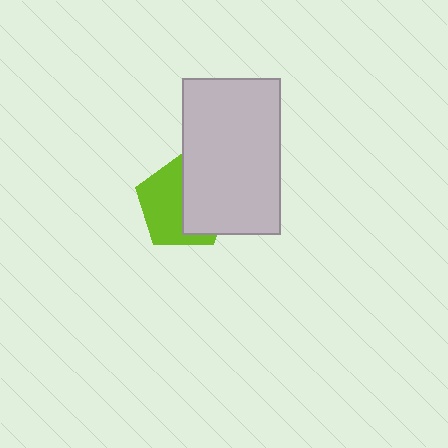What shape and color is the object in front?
The object in front is a light gray rectangle.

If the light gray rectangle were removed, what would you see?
You would see the complete lime pentagon.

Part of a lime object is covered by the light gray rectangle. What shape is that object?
It is a pentagon.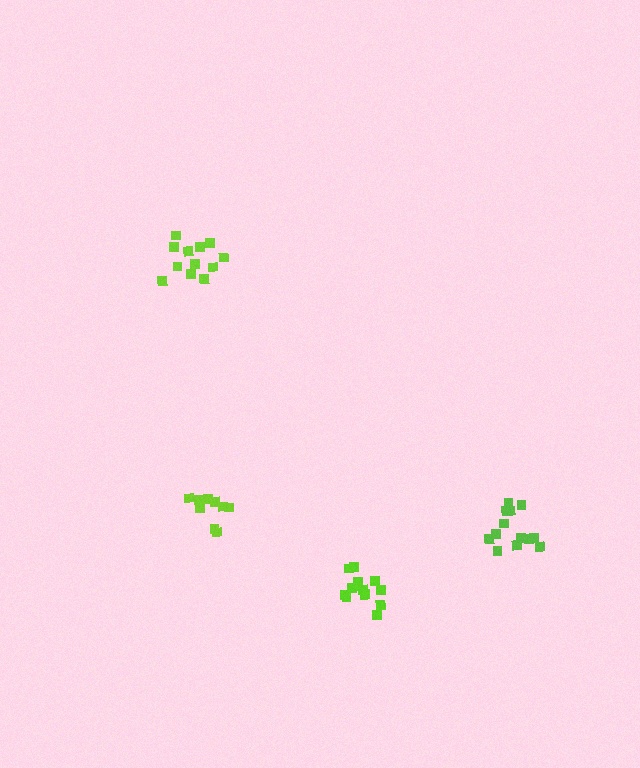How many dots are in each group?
Group 1: 12 dots, Group 2: 13 dots, Group 3: 9 dots, Group 4: 14 dots (48 total).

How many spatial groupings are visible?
There are 4 spatial groupings.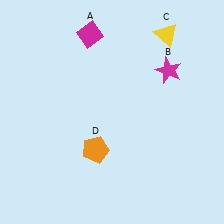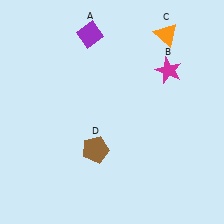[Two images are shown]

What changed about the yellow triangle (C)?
In Image 1, C is yellow. In Image 2, it changed to orange.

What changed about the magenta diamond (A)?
In Image 1, A is magenta. In Image 2, it changed to purple.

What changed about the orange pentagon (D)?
In Image 1, D is orange. In Image 2, it changed to brown.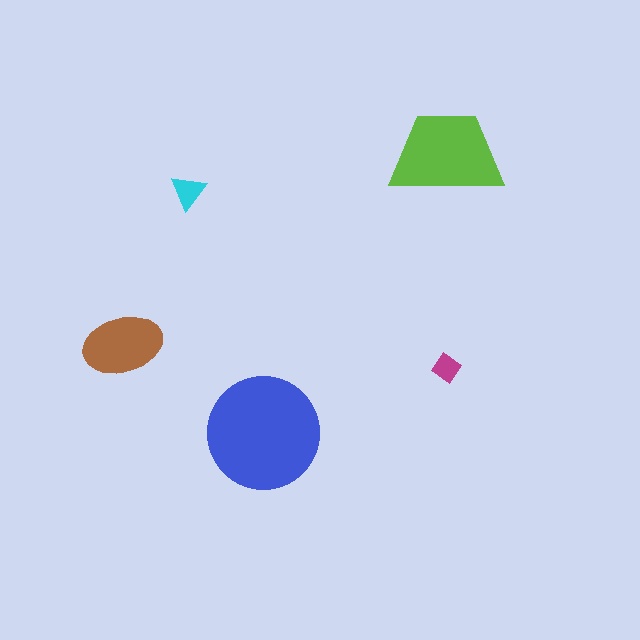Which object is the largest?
The blue circle.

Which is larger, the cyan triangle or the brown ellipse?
The brown ellipse.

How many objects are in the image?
There are 5 objects in the image.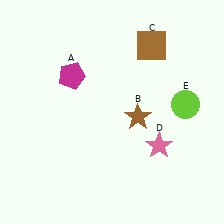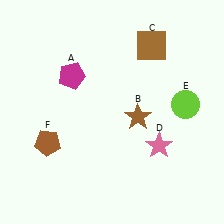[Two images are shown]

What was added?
A brown pentagon (F) was added in Image 2.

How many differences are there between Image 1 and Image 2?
There is 1 difference between the two images.